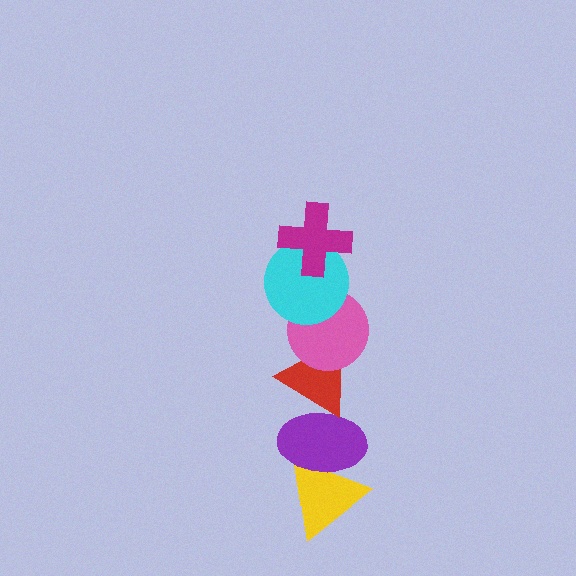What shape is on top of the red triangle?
The pink circle is on top of the red triangle.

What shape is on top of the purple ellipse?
The red triangle is on top of the purple ellipse.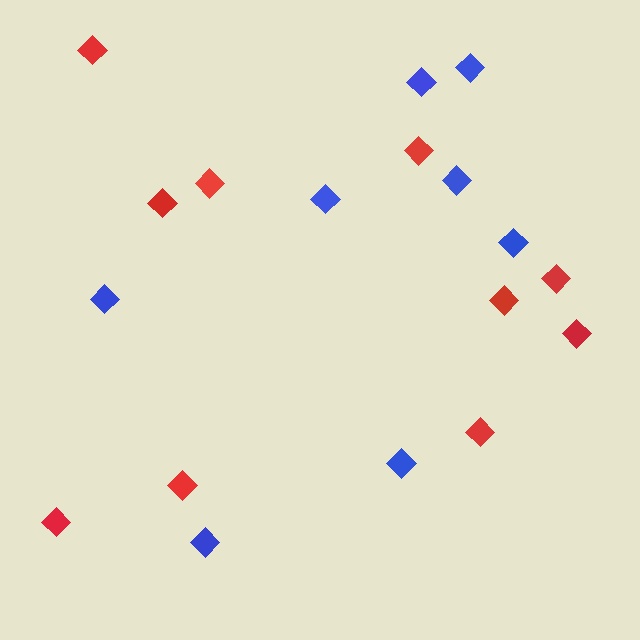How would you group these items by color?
There are 2 groups: one group of blue diamonds (8) and one group of red diamonds (10).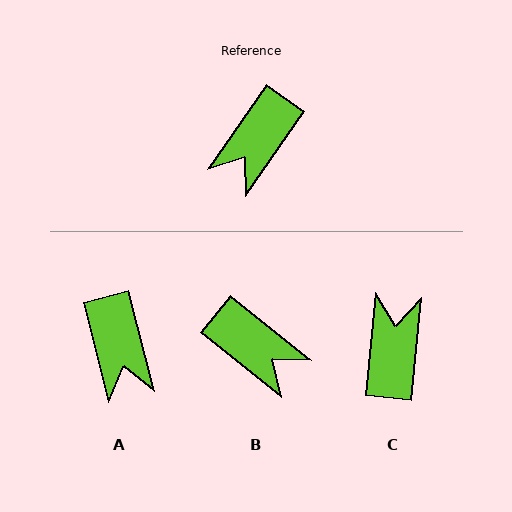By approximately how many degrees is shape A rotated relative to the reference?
Approximately 49 degrees counter-clockwise.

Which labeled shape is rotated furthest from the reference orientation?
C, about 151 degrees away.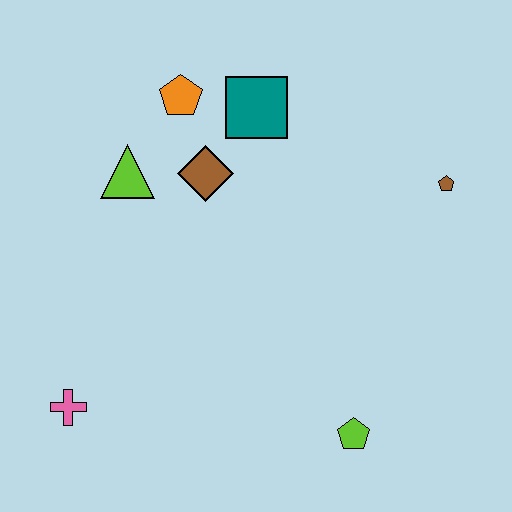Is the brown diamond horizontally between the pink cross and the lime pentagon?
Yes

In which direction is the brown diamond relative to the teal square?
The brown diamond is below the teal square.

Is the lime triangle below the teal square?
Yes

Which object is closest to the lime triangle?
The brown diamond is closest to the lime triangle.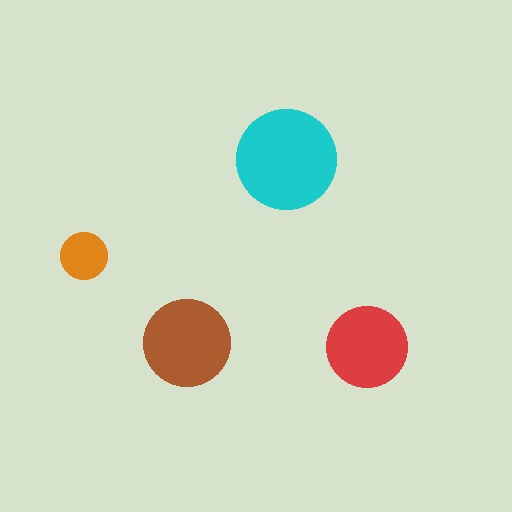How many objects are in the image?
There are 4 objects in the image.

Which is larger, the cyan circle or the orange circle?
The cyan one.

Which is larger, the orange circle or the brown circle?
The brown one.